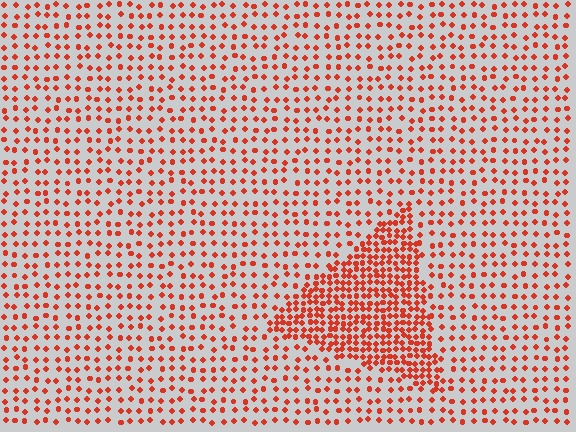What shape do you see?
I see a triangle.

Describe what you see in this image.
The image contains small red elements arranged at two different densities. A triangle-shaped region is visible where the elements are more densely packed than the surrounding area.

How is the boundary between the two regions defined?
The boundary is defined by a change in element density (approximately 2.4x ratio). All elements are the same color, size, and shape.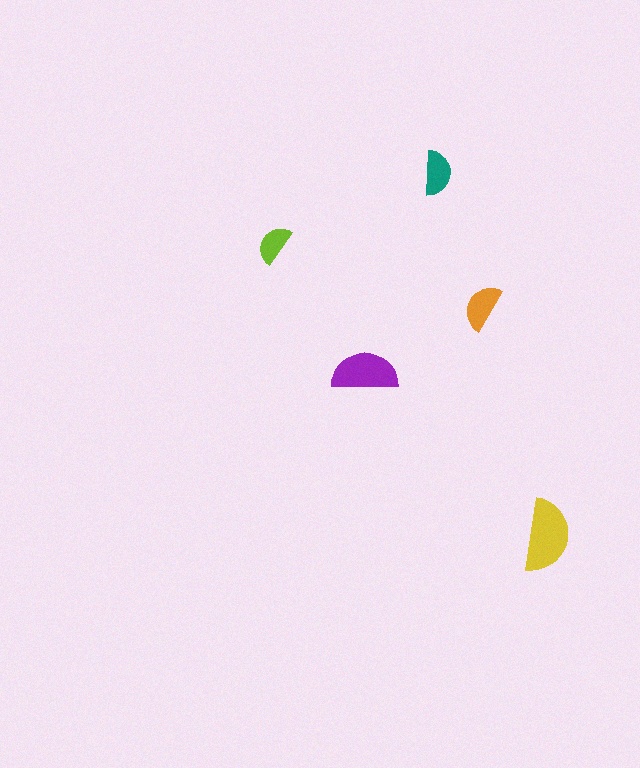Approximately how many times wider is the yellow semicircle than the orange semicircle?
About 1.5 times wider.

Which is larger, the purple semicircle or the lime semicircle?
The purple one.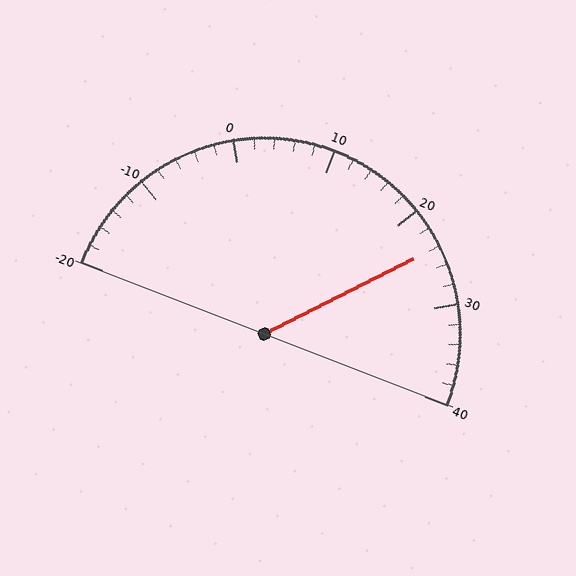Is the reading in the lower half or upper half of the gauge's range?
The reading is in the upper half of the range (-20 to 40).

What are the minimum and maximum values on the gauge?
The gauge ranges from -20 to 40.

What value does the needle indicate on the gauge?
The needle indicates approximately 24.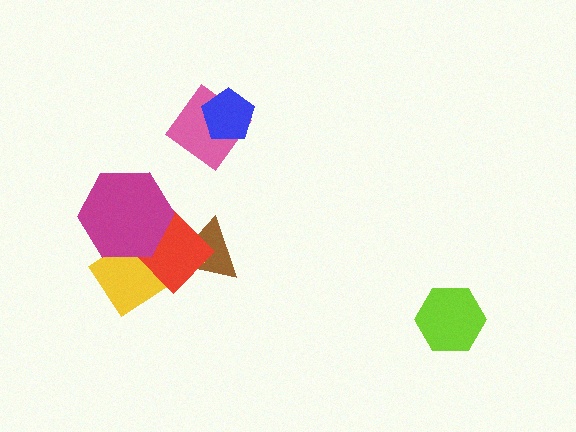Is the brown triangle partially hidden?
Yes, it is partially covered by another shape.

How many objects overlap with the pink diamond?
1 object overlaps with the pink diamond.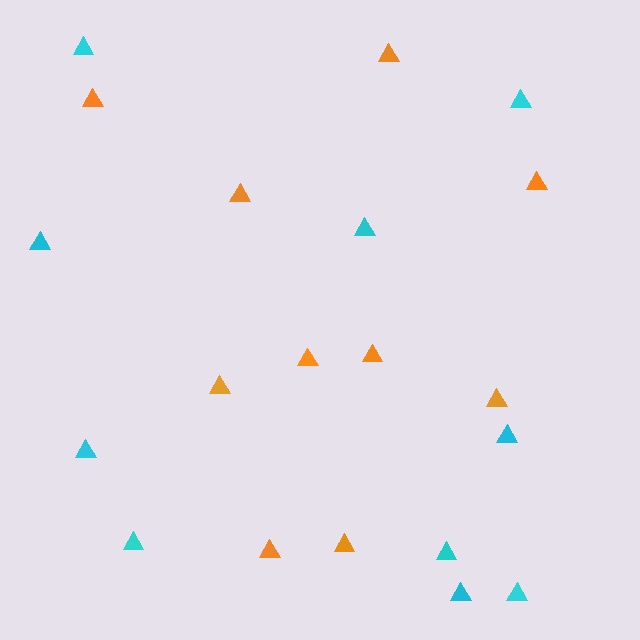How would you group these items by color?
There are 2 groups: one group of orange triangles (10) and one group of cyan triangles (10).